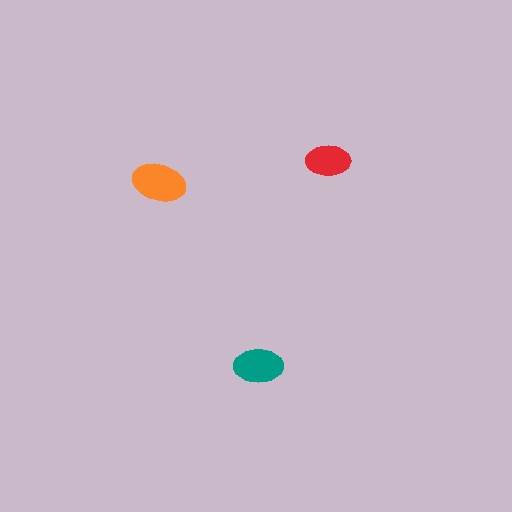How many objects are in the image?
There are 3 objects in the image.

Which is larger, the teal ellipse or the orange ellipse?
The orange one.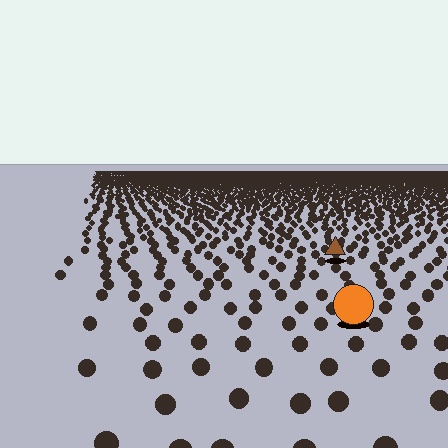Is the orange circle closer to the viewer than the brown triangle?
Yes. The orange circle is closer — you can tell from the texture gradient: the ground texture is coarser near it.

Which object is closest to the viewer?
The orange circle is closest. The texture marks near it are larger and more spread out.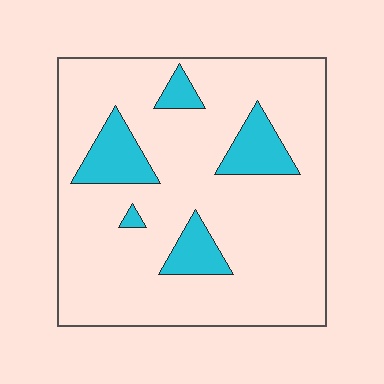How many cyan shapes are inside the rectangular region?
5.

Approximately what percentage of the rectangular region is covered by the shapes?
Approximately 15%.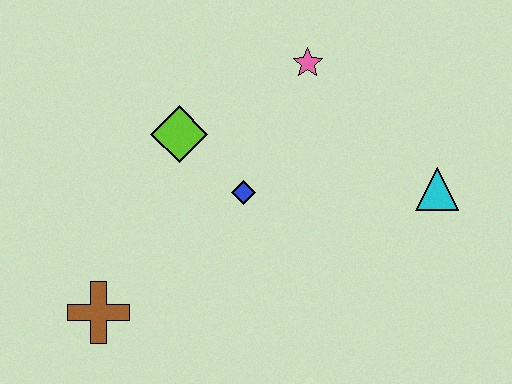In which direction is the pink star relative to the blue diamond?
The pink star is above the blue diamond.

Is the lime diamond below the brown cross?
No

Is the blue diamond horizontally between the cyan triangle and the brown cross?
Yes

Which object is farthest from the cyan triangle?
The brown cross is farthest from the cyan triangle.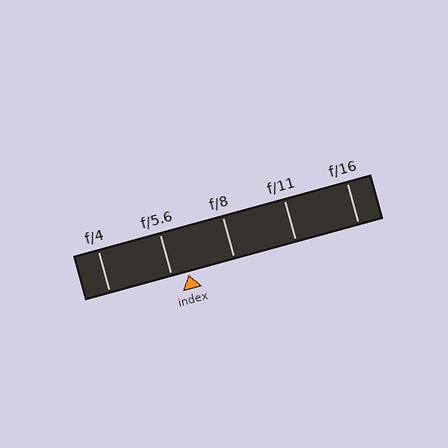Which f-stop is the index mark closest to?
The index mark is closest to f/5.6.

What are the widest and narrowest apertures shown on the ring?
The widest aperture shown is f/4 and the narrowest is f/16.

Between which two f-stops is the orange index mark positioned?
The index mark is between f/5.6 and f/8.